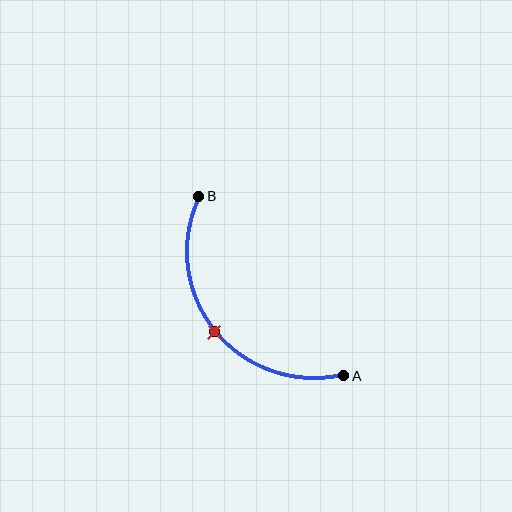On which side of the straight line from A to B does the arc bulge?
The arc bulges below and to the left of the straight line connecting A and B.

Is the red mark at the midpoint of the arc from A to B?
Yes. The red mark lies on the arc at equal arc-length from both A and B — it is the arc midpoint.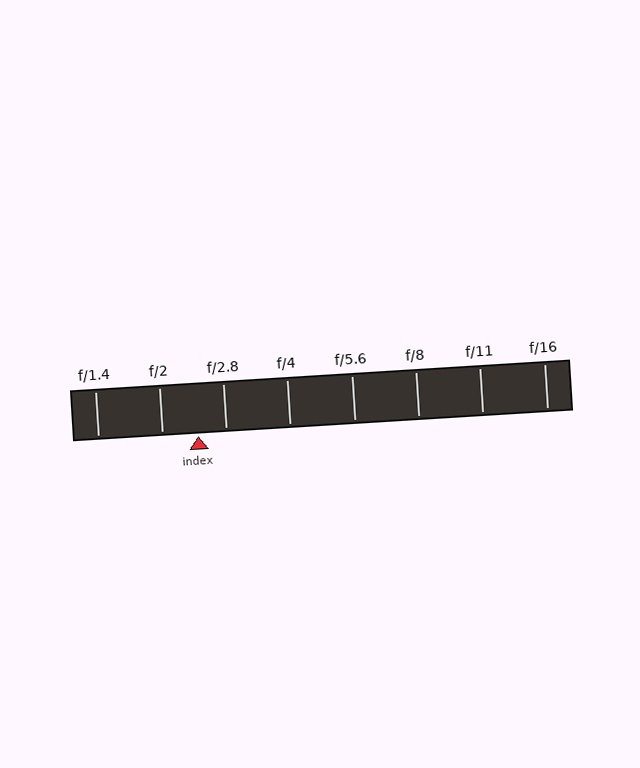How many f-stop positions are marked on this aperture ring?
There are 8 f-stop positions marked.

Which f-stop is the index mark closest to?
The index mark is closest to f/2.8.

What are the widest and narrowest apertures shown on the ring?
The widest aperture shown is f/1.4 and the narrowest is f/16.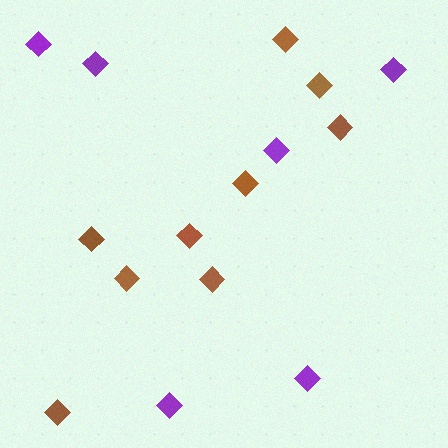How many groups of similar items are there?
There are 2 groups: one group of purple diamonds (6) and one group of brown diamonds (9).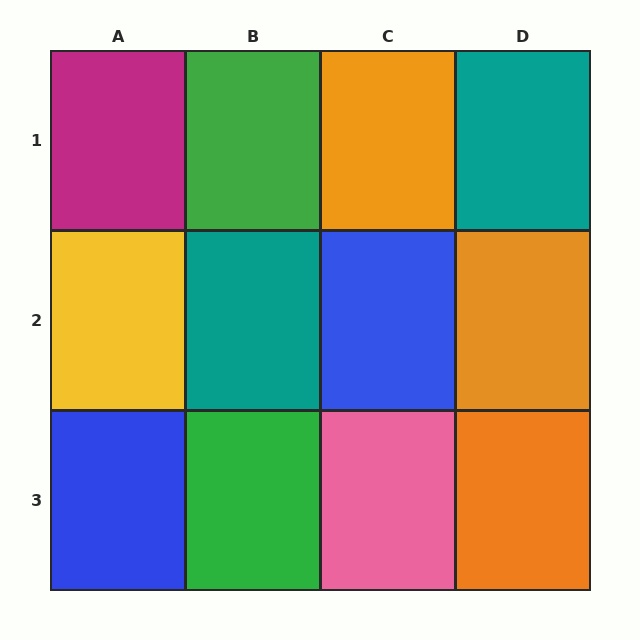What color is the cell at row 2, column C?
Blue.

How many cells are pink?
1 cell is pink.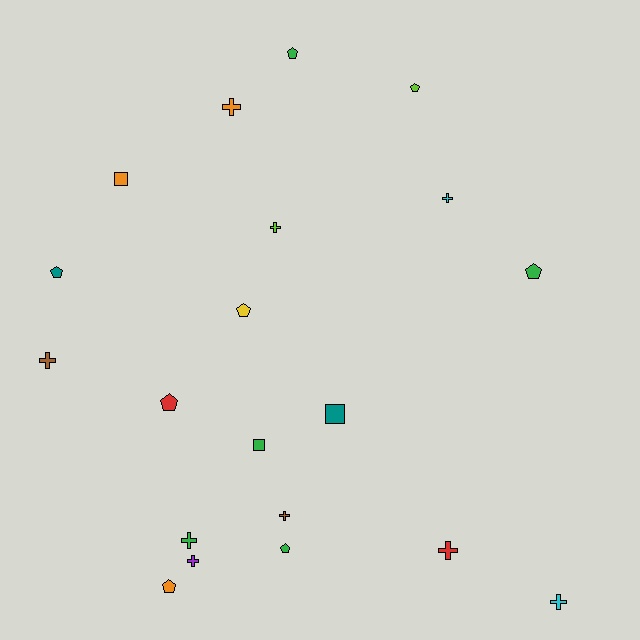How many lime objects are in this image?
There are 2 lime objects.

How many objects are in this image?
There are 20 objects.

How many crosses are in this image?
There are 9 crosses.